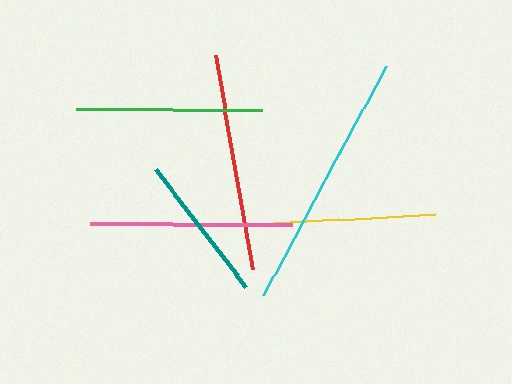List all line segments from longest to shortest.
From longest to shortest: cyan, red, pink, green, yellow, teal.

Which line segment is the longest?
The cyan line is the longest at approximately 261 pixels.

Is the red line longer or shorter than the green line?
The red line is longer than the green line.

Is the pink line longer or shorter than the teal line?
The pink line is longer than the teal line.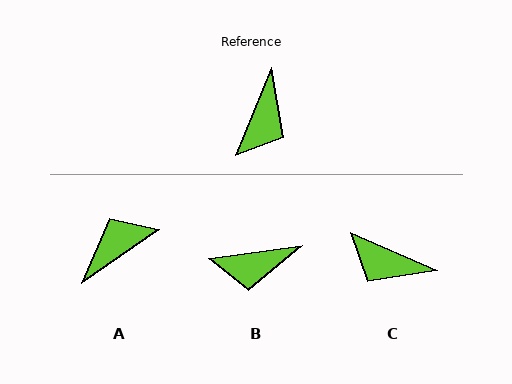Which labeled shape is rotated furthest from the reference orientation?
A, about 147 degrees away.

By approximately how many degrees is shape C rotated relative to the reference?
Approximately 92 degrees clockwise.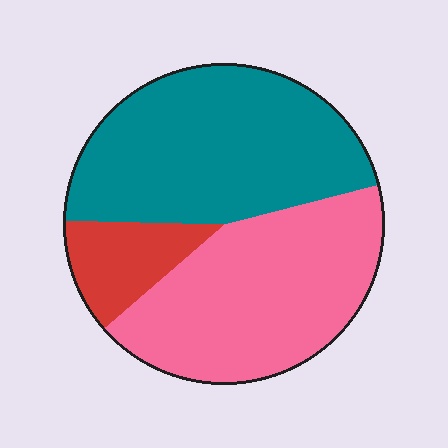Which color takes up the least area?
Red, at roughly 10%.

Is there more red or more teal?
Teal.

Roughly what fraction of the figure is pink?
Pink covers around 40% of the figure.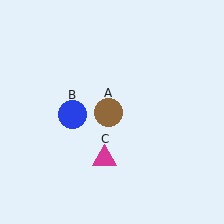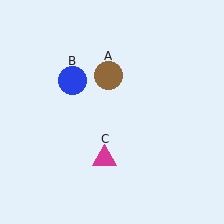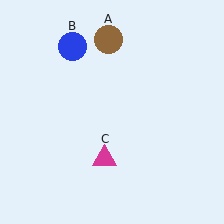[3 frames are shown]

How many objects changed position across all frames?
2 objects changed position: brown circle (object A), blue circle (object B).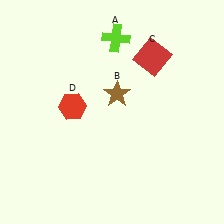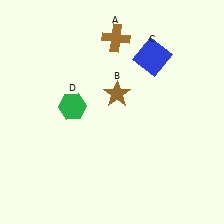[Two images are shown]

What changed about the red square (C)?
In Image 1, C is red. In Image 2, it changed to blue.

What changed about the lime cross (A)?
In Image 1, A is lime. In Image 2, it changed to brown.